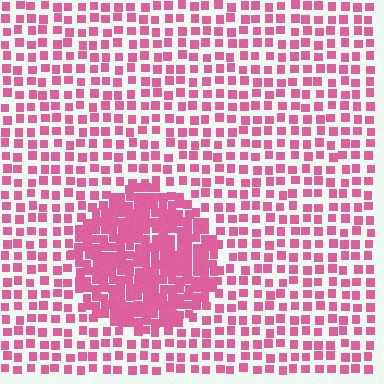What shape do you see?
I see a circle.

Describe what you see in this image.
The image contains small pink elements arranged at two different densities. A circle-shaped region is visible where the elements are more densely packed than the surrounding area.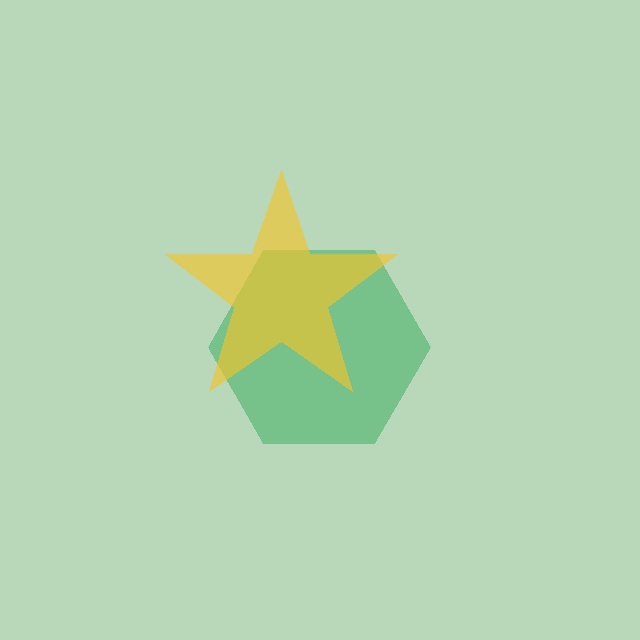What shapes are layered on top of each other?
The layered shapes are: a green hexagon, a yellow star.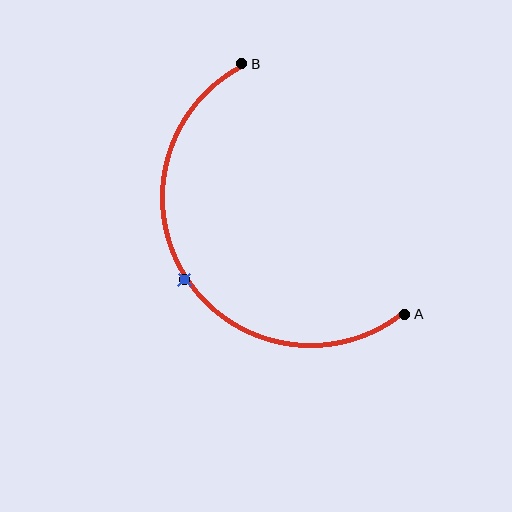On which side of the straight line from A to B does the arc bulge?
The arc bulges to the left of the straight line connecting A and B.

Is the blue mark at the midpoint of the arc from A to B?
Yes. The blue mark lies on the arc at equal arc-length from both A and B — it is the arc midpoint.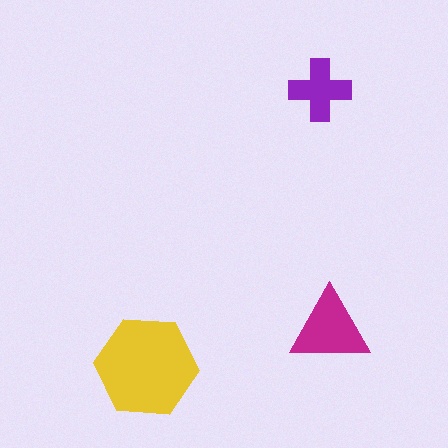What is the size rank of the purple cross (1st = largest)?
3rd.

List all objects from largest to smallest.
The yellow hexagon, the magenta triangle, the purple cross.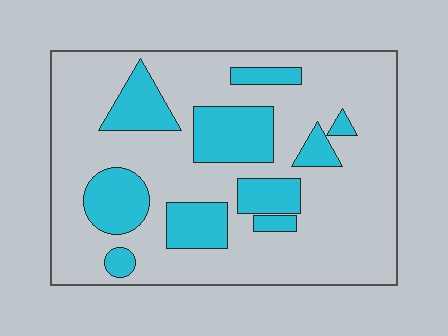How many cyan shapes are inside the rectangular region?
10.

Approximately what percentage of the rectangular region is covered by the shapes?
Approximately 25%.